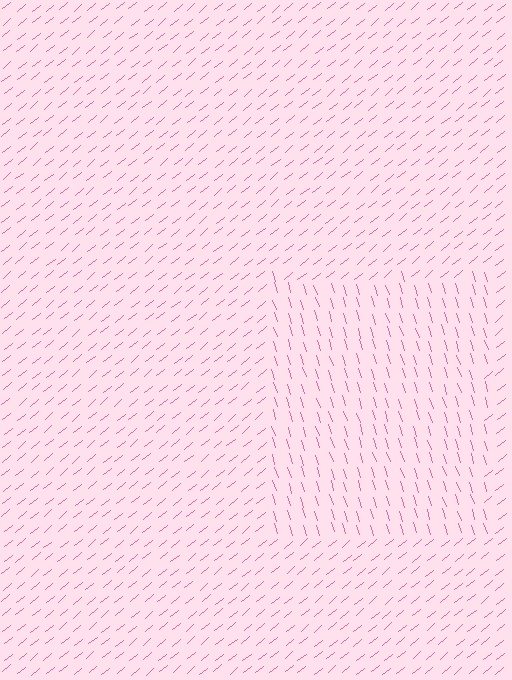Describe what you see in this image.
The image is filled with small pink line segments. A rectangle region in the image has lines oriented differently from the surrounding lines, creating a visible texture boundary.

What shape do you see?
I see a rectangle.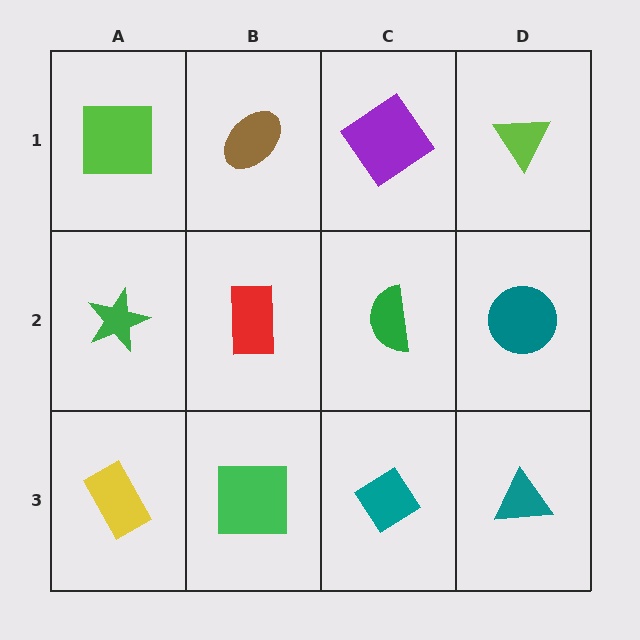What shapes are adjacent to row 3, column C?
A green semicircle (row 2, column C), a green square (row 3, column B), a teal triangle (row 3, column D).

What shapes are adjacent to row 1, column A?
A green star (row 2, column A), a brown ellipse (row 1, column B).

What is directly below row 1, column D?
A teal circle.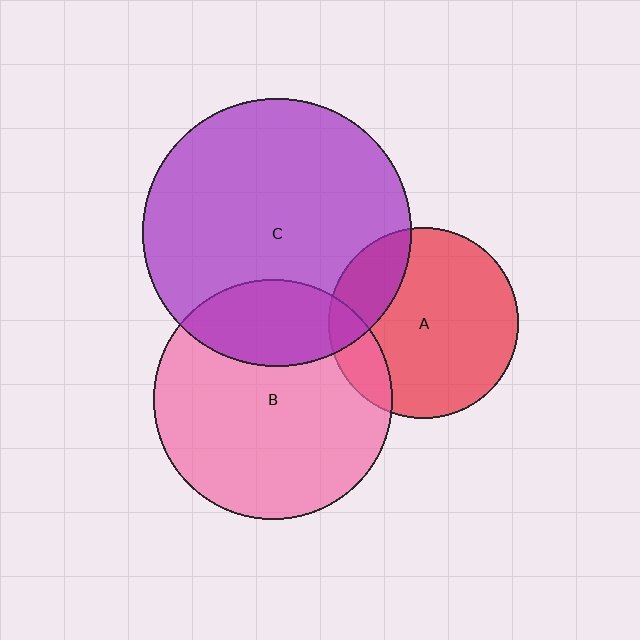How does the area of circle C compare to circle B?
Approximately 1.3 times.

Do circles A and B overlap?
Yes.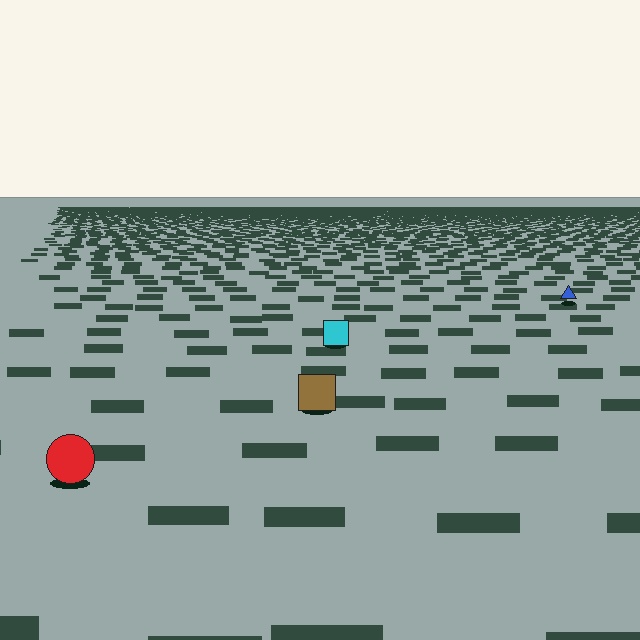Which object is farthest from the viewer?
The blue triangle is farthest from the viewer. It appears smaller and the ground texture around it is denser.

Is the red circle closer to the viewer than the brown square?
Yes. The red circle is closer — you can tell from the texture gradient: the ground texture is coarser near it.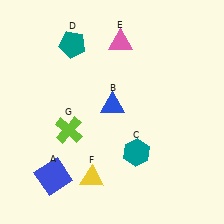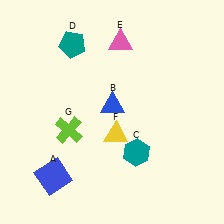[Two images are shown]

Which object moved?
The yellow triangle (F) moved up.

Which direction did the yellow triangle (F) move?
The yellow triangle (F) moved up.